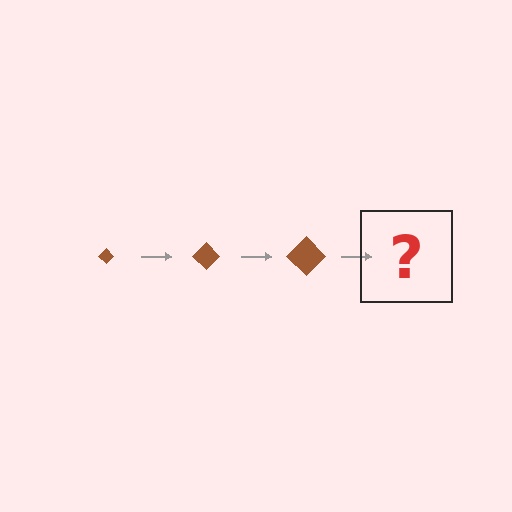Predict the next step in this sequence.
The next step is a brown diamond, larger than the previous one.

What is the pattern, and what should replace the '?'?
The pattern is that the diamond gets progressively larger each step. The '?' should be a brown diamond, larger than the previous one.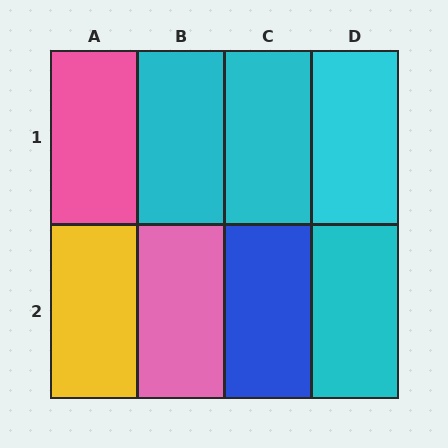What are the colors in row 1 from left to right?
Pink, cyan, cyan, cyan.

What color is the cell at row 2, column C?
Blue.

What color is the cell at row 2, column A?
Yellow.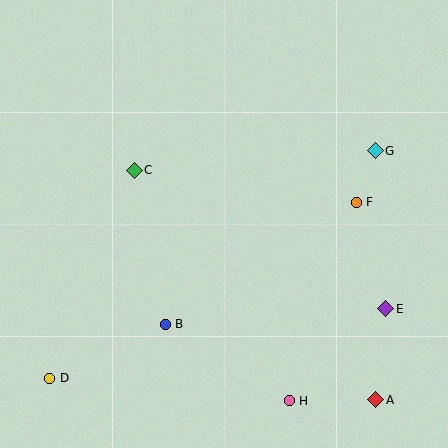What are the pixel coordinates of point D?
Point D is at (50, 378).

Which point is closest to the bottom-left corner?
Point D is closest to the bottom-left corner.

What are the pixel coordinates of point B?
Point B is at (165, 324).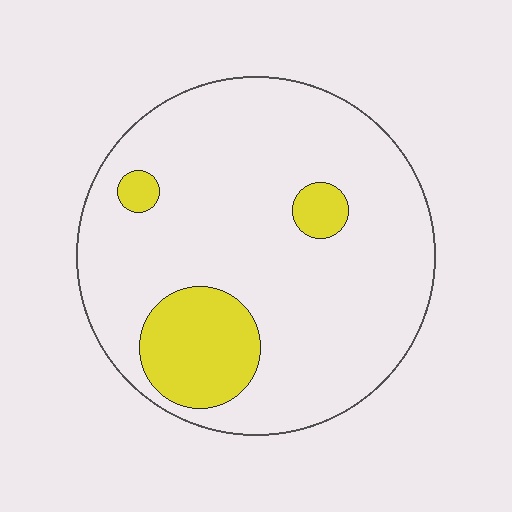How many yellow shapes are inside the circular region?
3.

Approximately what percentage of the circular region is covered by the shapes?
Approximately 15%.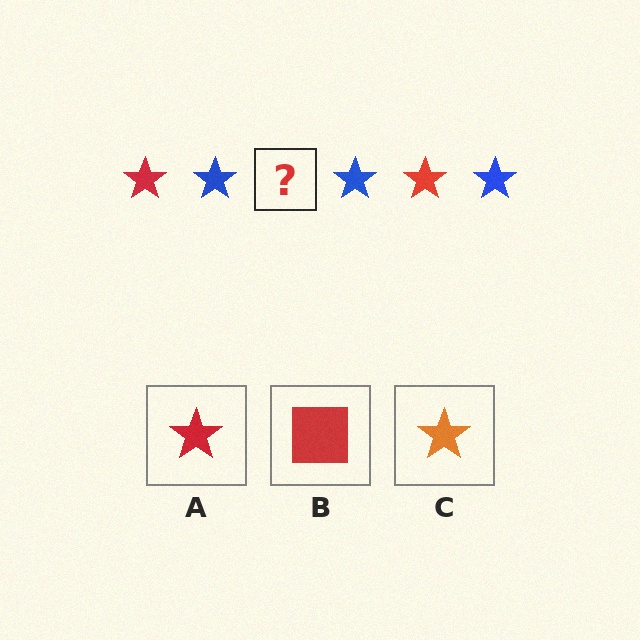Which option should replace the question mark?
Option A.